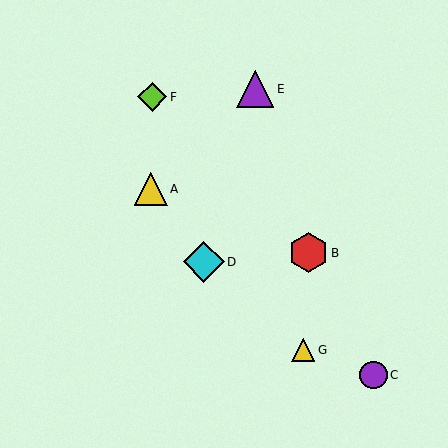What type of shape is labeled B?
Shape B is a red hexagon.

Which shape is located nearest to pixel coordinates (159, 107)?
The lime diamond (labeled F) at (152, 97) is nearest to that location.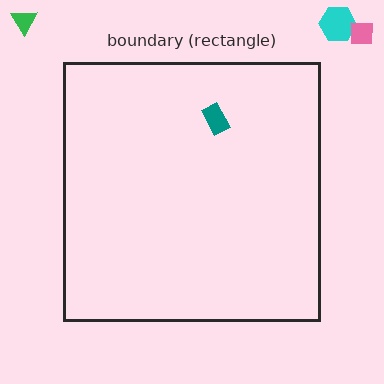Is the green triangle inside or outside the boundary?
Outside.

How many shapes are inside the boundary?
1 inside, 3 outside.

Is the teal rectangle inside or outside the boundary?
Inside.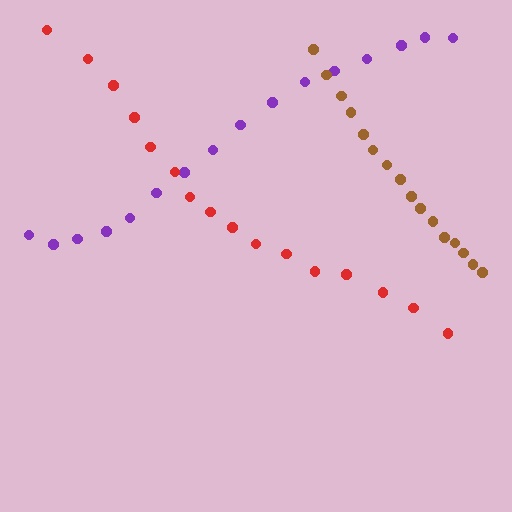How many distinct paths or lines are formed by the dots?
There are 3 distinct paths.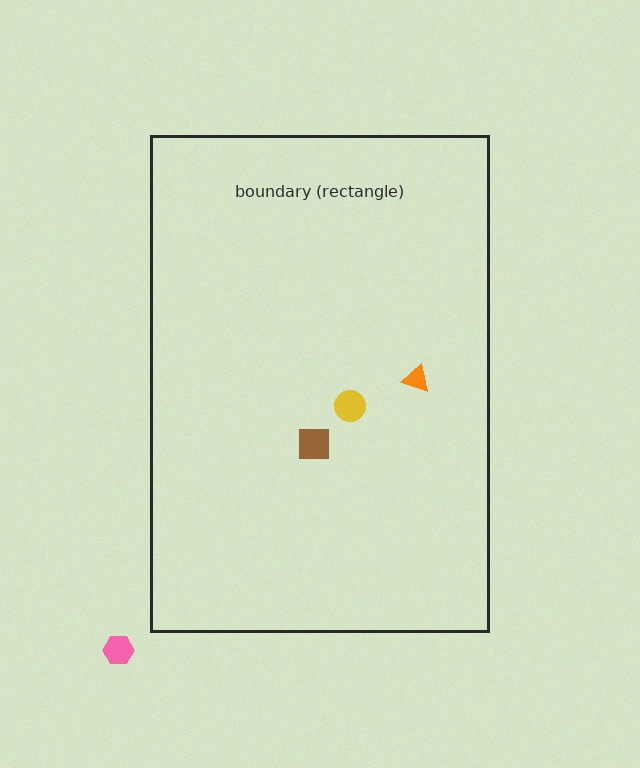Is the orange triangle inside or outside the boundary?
Inside.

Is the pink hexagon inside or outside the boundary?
Outside.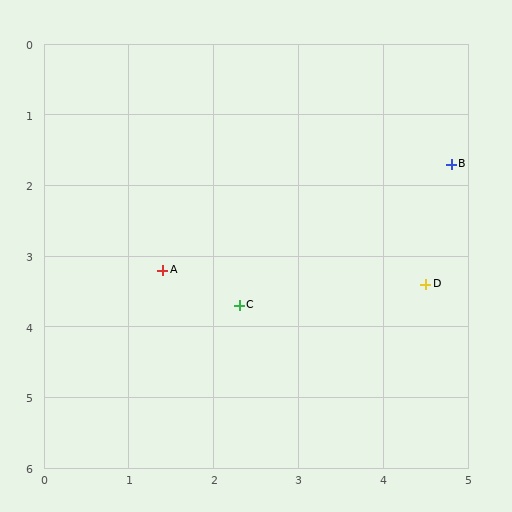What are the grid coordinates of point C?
Point C is at approximately (2.3, 3.7).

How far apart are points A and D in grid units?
Points A and D are about 3.1 grid units apart.